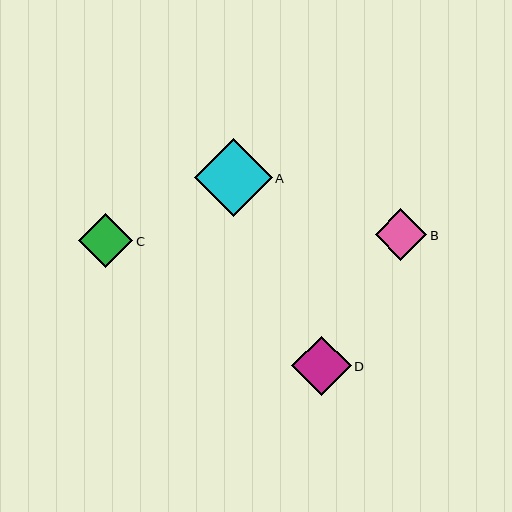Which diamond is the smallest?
Diamond B is the smallest with a size of approximately 52 pixels.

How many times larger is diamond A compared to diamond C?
Diamond A is approximately 1.4 times the size of diamond C.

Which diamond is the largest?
Diamond A is the largest with a size of approximately 78 pixels.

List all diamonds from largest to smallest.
From largest to smallest: A, D, C, B.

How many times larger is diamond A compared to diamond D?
Diamond A is approximately 1.3 times the size of diamond D.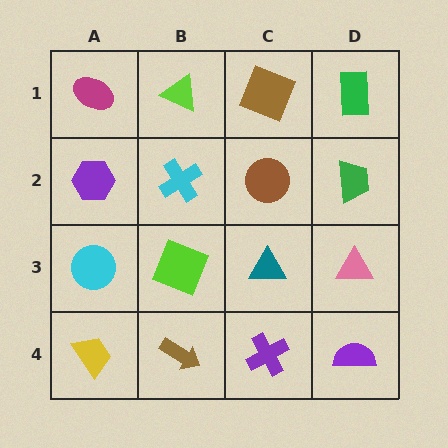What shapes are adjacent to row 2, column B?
A lime triangle (row 1, column B), a lime square (row 3, column B), a purple hexagon (row 2, column A), a brown circle (row 2, column C).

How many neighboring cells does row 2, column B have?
4.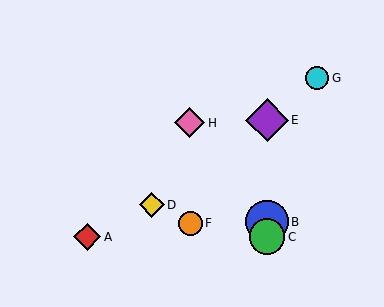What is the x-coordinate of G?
Object G is at x≈317.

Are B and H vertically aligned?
No, B is at x≈267 and H is at x≈190.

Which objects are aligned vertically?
Objects B, C, E are aligned vertically.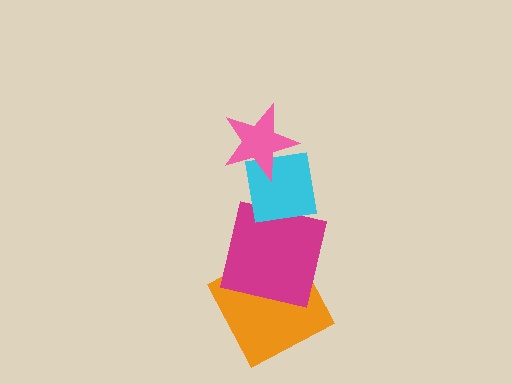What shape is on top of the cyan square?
The pink star is on top of the cyan square.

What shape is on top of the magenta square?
The cyan square is on top of the magenta square.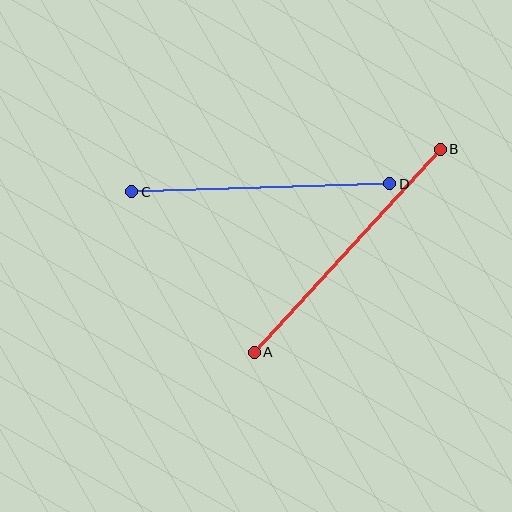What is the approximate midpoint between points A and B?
The midpoint is at approximately (347, 251) pixels.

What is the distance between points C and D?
The distance is approximately 258 pixels.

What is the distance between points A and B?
The distance is approximately 275 pixels.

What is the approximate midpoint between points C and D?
The midpoint is at approximately (261, 188) pixels.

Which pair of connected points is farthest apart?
Points A and B are farthest apart.